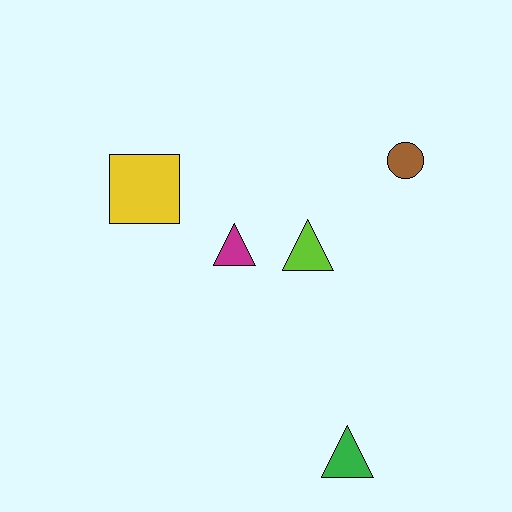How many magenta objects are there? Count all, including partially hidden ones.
There is 1 magenta object.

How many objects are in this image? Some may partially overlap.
There are 5 objects.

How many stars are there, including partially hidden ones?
There are no stars.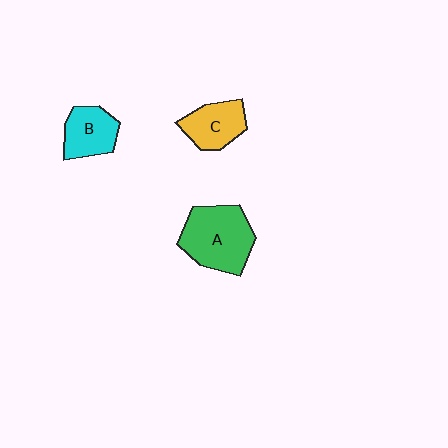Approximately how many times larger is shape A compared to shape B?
Approximately 1.7 times.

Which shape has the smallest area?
Shape B (cyan).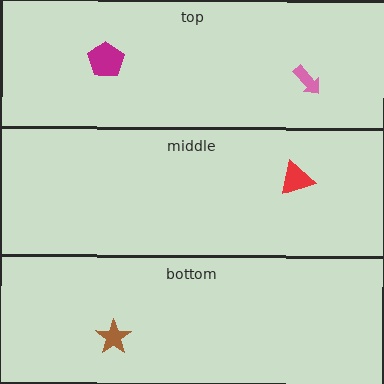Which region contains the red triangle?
The middle region.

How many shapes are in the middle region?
1.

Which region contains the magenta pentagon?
The top region.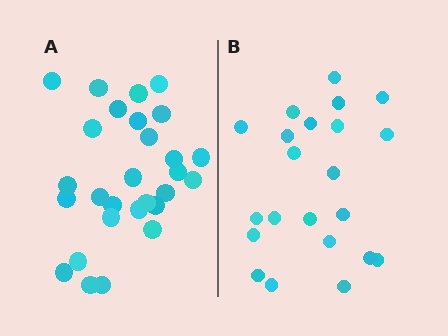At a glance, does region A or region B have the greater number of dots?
Region A (the left region) has more dots.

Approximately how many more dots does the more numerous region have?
Region A has about 6 more dots than region B.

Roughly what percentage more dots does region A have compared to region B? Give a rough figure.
About 25% more.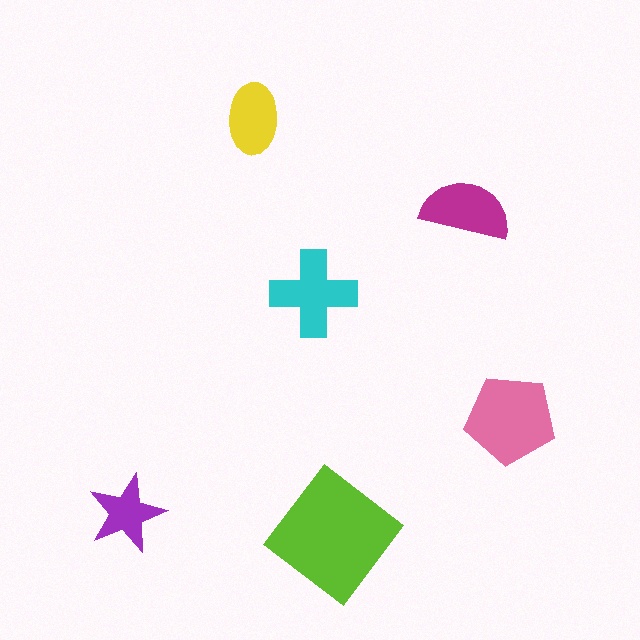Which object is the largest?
The lime diamond.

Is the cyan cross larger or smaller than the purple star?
Larger.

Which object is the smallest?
The purple star.